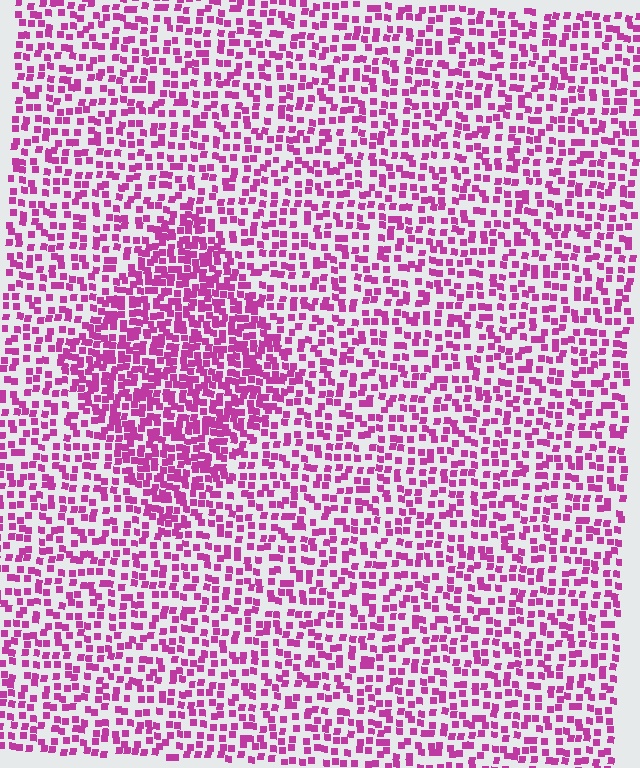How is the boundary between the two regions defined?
The boundary is defined by a change in element density (approximately 1.8x ratio). All elements are the same color, size, and shape.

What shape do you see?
I see a diamond.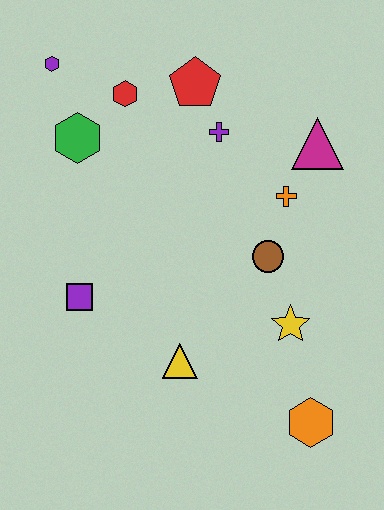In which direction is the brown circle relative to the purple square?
The brown circle is to the right of the purple square.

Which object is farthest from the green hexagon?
The orange hexagon is farthest from the green hexagon.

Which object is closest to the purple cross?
The red pentagon is closest to the purple cross.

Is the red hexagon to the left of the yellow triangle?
Yes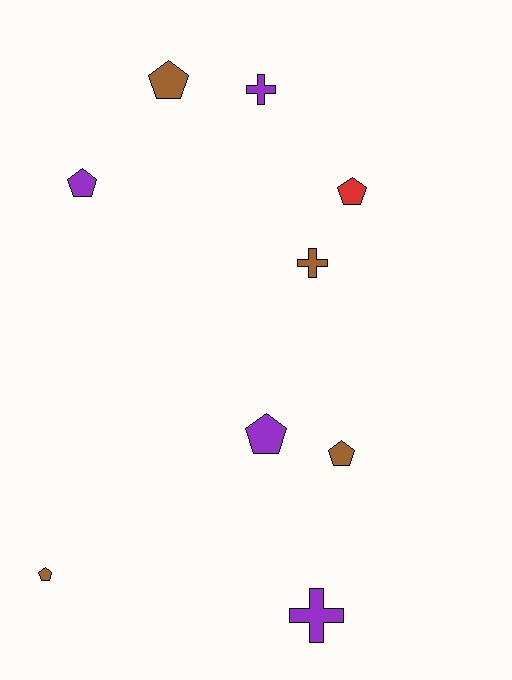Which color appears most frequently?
Purple, with 4 objects.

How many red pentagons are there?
There is 1 red pentagon.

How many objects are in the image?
There are 9 objects.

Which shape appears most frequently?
Pentagon, with 6 objects.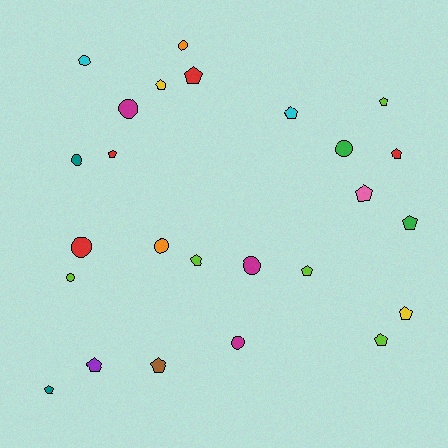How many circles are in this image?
There are 10 circles.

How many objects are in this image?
There are 25 objects.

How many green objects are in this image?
There are 2 green objects.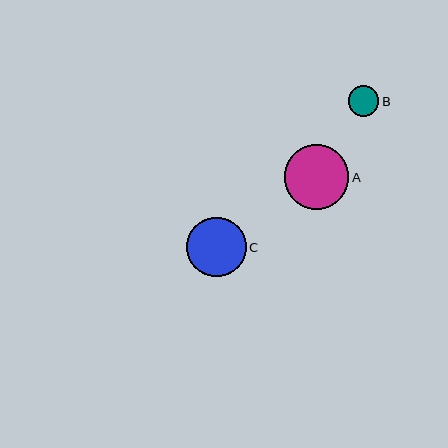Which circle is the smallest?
Circle B is the smallest with a size of approximately 31 pixels.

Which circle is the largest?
Circle A is the largest with a size of approximately 65 pixels.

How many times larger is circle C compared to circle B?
Circle C is approximately 1.9 times the size of circle B.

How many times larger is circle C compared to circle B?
Circle C is approximately 1.9 times the size of circle B.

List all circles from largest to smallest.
From largest to smallest: A, C, B.